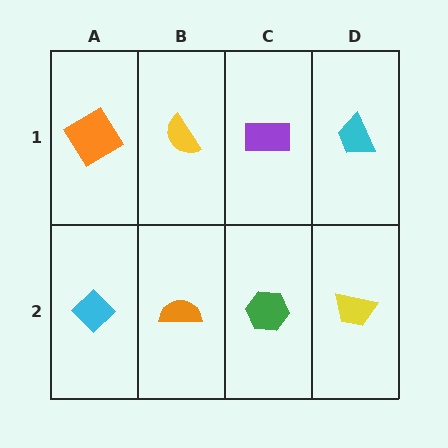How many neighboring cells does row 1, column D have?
2.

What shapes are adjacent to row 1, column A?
A cyan diamond (row 2, column A), a yellow semicircle (row 1, column B).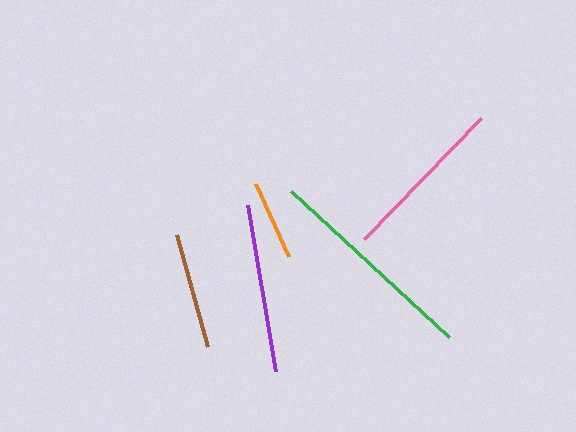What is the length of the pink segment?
The pink segment is approximately 168 pixels long.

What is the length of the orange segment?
The orange segment is approximately 80 pixels long.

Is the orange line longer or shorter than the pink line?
The pink line is longer than the orange line.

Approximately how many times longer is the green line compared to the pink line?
The green line is approximately 1.3 times the length of the pink line.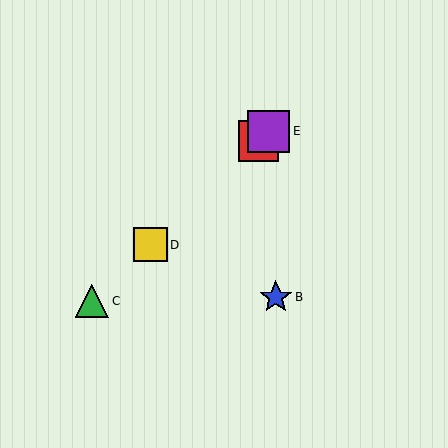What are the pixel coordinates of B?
Object B is at (276, 297).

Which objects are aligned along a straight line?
Objects A, C, D, E are aligned along a straight line.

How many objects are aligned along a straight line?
4 objects (A, C, D, E) are aligned along a straight line.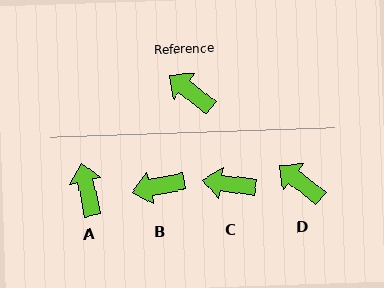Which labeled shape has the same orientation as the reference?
D.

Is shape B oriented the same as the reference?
No, it is off by about 51 degrees.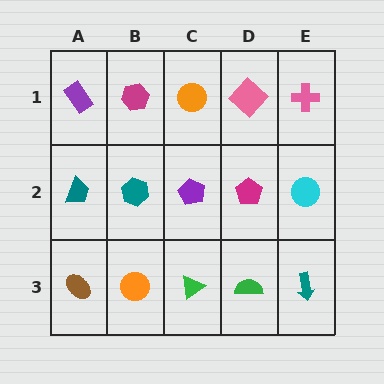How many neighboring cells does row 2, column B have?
4.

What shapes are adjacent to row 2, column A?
A purple rectangle (row 1, column A), a brown ellipse (row 3, column A), a teal hexagon (row 2, column B).